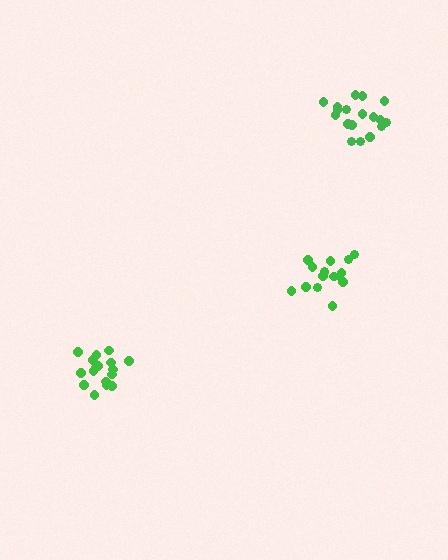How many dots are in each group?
Group 1: 16 dots, Group 2: 17 dots, Group 3: 18 dots (51 total).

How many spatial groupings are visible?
There are 3 spatial groupings.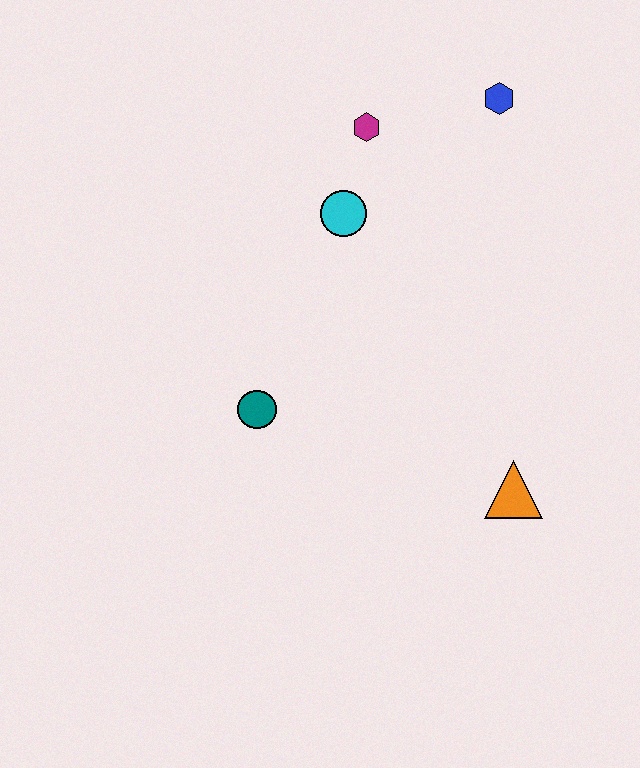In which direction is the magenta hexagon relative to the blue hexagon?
The magenta hexagon is to the left of the blue hexagon.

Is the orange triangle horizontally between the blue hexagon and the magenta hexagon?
No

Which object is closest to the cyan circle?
The magenta hexagon is closest to the cyan circle.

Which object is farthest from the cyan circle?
The orange triangle is farthest from the cyan circle.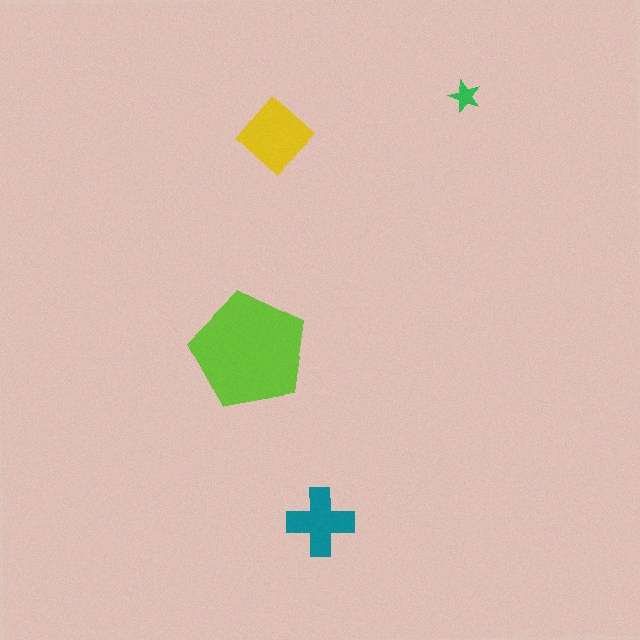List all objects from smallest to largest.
The green star, the teal cross, the yellow diamond, the lime pentagon.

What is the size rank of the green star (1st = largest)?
4th.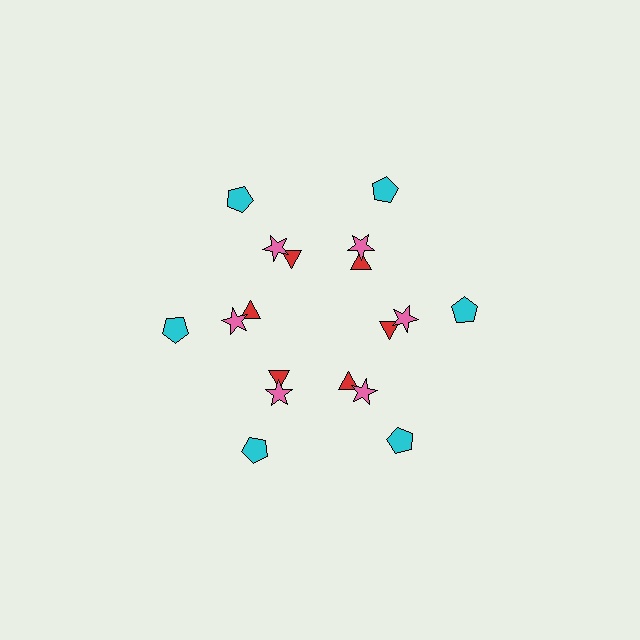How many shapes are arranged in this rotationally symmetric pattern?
There are 18 shapes, arranged in 6 groups of 3.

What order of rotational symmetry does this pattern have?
This pattern has 6-fold rotational symmetry.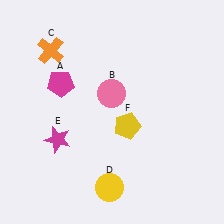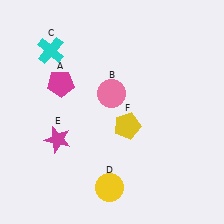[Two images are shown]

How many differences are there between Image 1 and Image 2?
There is 1 difference between the two images.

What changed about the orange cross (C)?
In Image 1, C is orange. In Image 2, it changed to cyan.